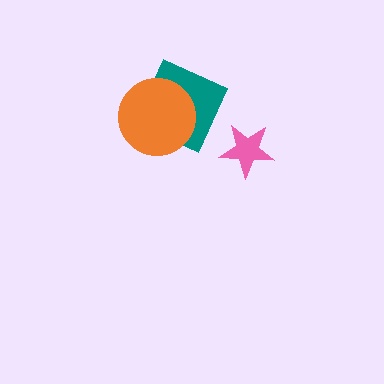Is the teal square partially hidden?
Yes, it is partially covered by another shape.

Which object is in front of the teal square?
The orange circle is in front of the teal square.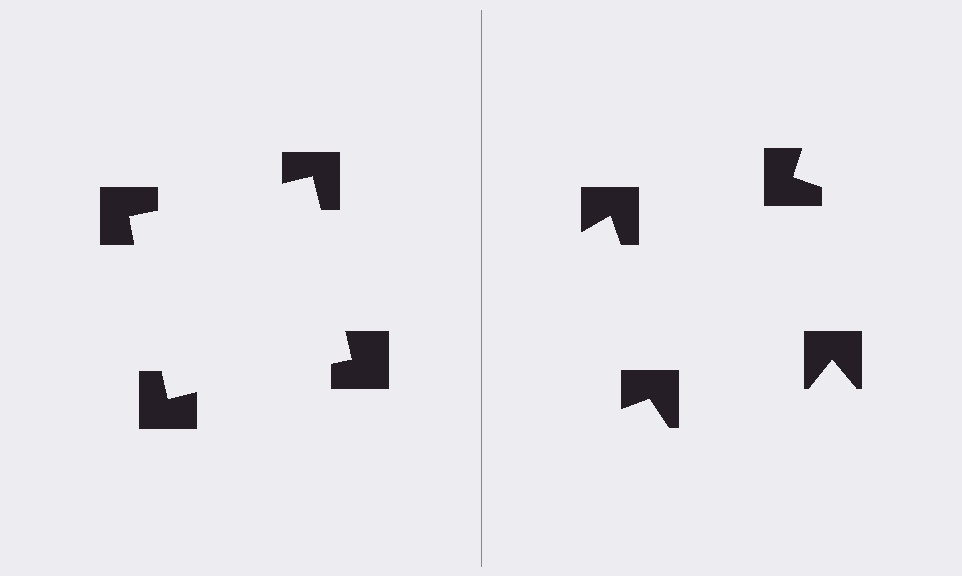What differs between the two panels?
The notched squares are positioned identically on both sides; only the wedge orientations differ. On the left they align to a square; on the right they are misaligned.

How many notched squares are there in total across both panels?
8 — 4 on each side.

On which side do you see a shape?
An illusory square appears on the left side. On the right side the wedge cuts are rotated, so no coherent shape forms.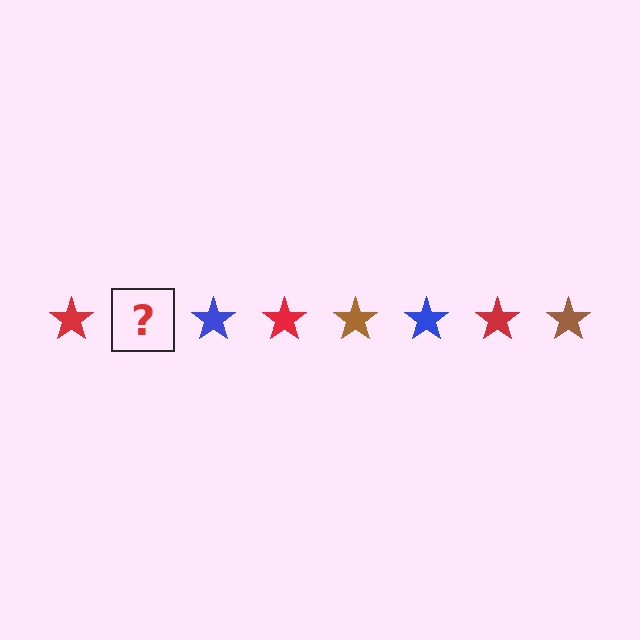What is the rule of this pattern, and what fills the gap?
The rule is that the pattern cycles through red, brown, blue stars. The gap should be filled with a brown star.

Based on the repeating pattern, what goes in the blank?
The blank should be a brown star.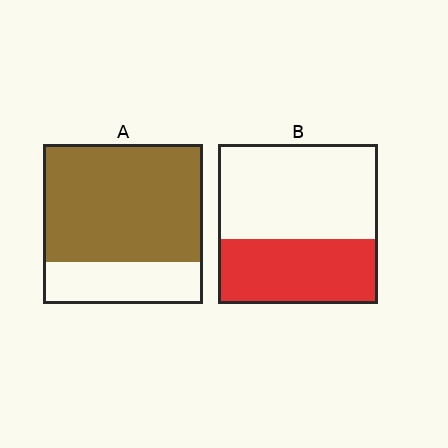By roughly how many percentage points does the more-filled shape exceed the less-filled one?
By roughly 35 percentage points (A over B).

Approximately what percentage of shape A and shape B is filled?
A is approximately 75% and B is approximately 40%.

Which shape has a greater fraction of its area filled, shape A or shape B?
Shape A.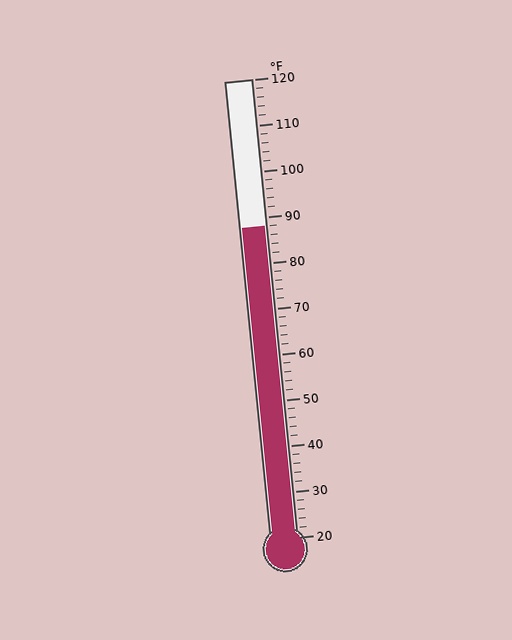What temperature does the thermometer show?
The thermometer shows approximately 88°F.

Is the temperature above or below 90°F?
The temperature is below 90°F.